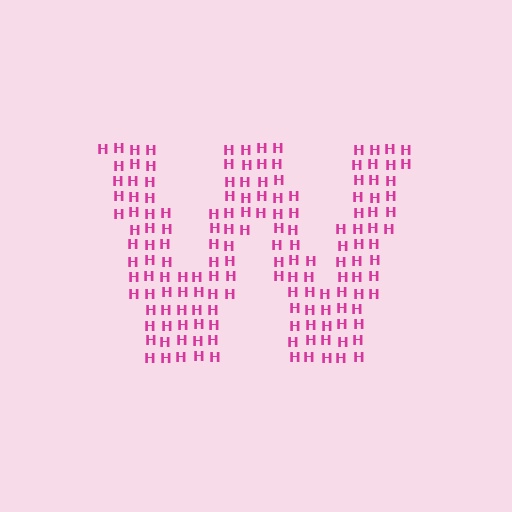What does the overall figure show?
The overall figure shows the letter W.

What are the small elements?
The small elements are letter H's.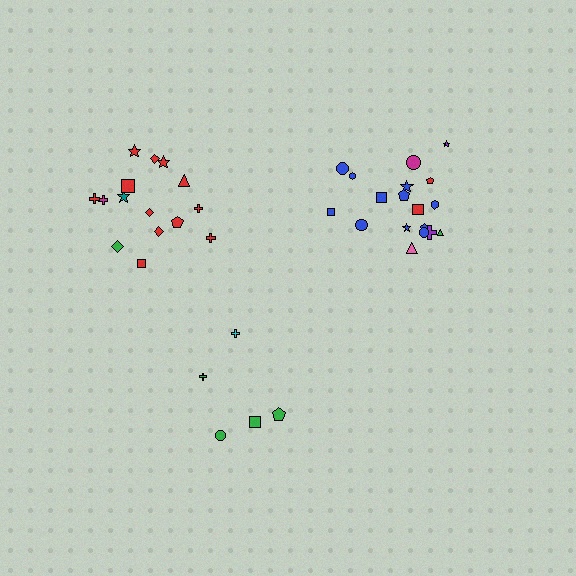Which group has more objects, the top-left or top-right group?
The top-right group.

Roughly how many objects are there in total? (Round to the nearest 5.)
Roughly 40 objects in total.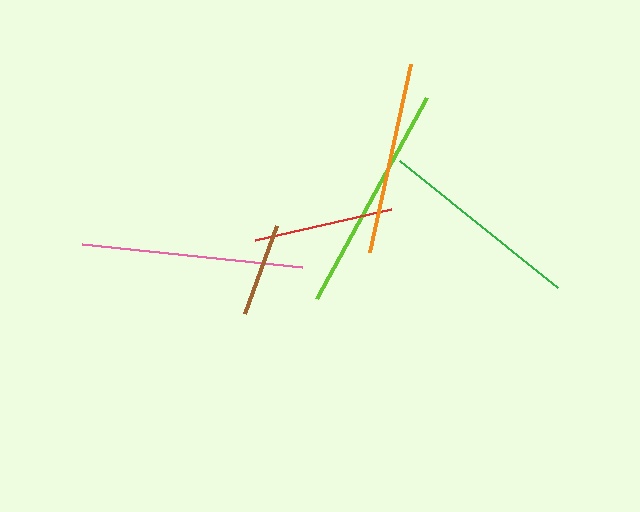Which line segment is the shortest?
The brown line is the shortest at approximately 94 pixels.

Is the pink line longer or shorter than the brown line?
The pink line is longer than the brown line.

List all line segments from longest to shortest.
From longest to shortest: lime, pink, green, orange, red, brown.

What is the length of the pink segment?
The pink segment is approximately 222 pixels long.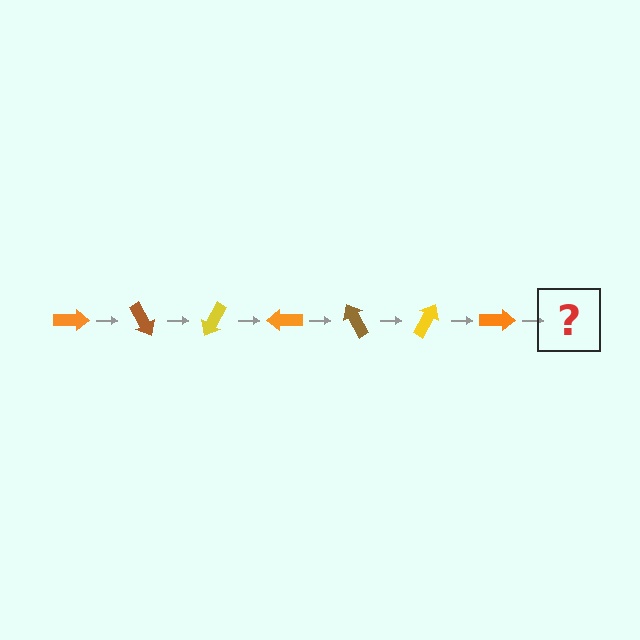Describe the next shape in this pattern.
It should be a brown arrow, rotated 420 degrees from the start.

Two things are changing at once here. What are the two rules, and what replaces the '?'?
The two rules are that it rotates 60 degrees each step and the color cycles through orange, brown, and yellow. The '?' should be a brown arrow, rotated 420 degrees from the start.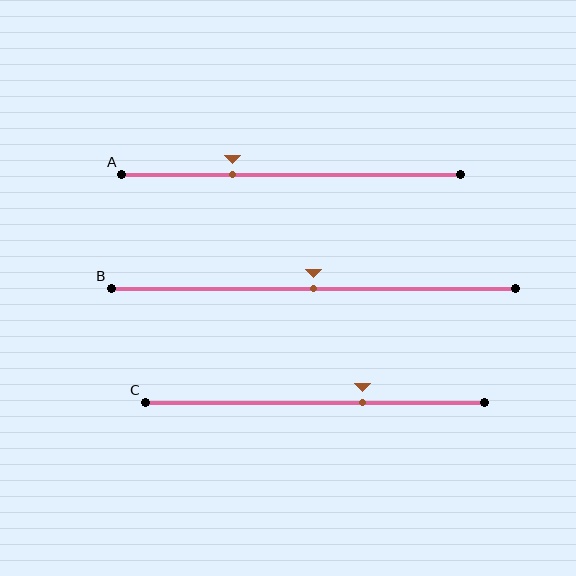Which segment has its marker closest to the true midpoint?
Segment B has its marker closest to the true midpoint.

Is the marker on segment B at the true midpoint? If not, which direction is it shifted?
Yes, the marker on segment B is at the true midpoint.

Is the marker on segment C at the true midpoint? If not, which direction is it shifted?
No, the marker on segment C is shifted to the right by about 14% of the segment length.